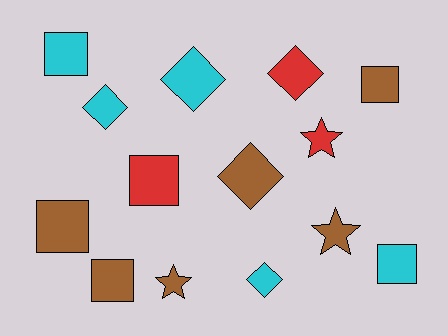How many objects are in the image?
There are 14 objects.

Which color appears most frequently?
Brown, with 6 objects.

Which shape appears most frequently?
Square, with 6 objects.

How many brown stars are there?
There are 2 brown stars.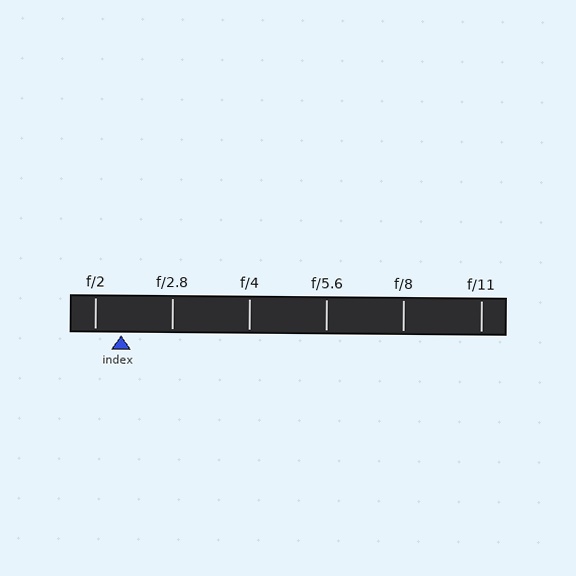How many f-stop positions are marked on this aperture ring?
There are 6 f-stop positions marked.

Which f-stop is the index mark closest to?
The index mark is closest to f/2.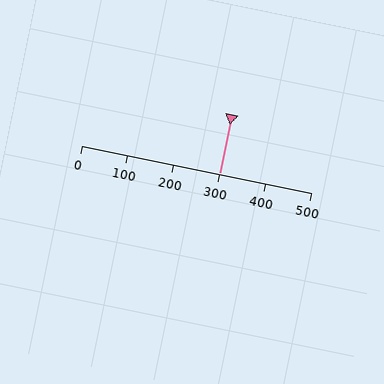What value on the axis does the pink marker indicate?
The marker indicates approximately 300.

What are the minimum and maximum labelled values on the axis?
The axis runs from 0 to 500.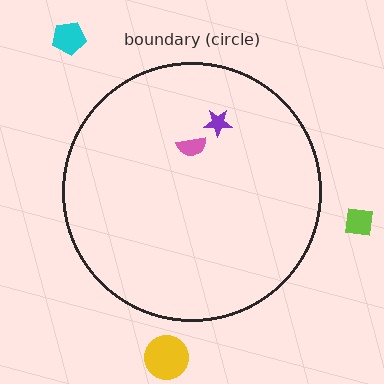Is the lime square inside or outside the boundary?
Outside.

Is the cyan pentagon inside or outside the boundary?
Outside.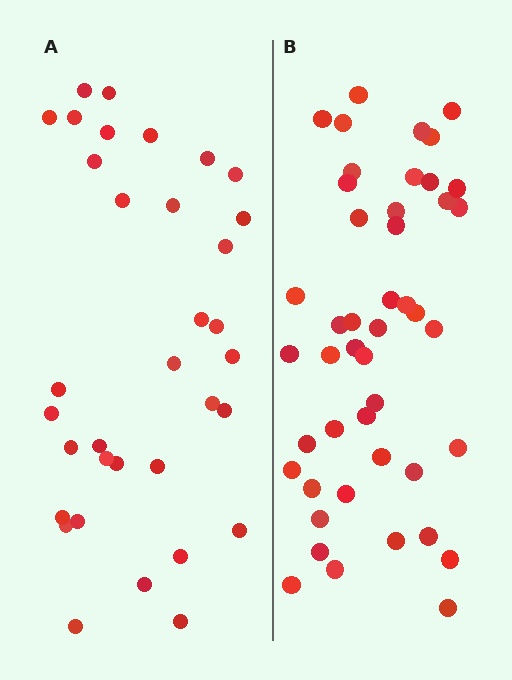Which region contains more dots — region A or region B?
Region B (the right region) has more dots.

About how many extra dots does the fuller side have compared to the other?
Region B has roughly 12 or so more dots than region A.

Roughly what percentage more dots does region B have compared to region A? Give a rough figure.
About 35% more.